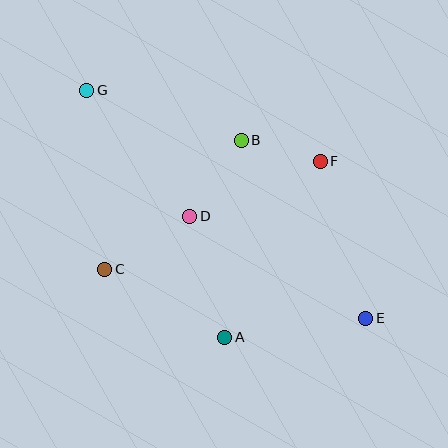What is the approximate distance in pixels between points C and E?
The distance between C and E is approximately 265 pixels.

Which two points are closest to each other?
Points B and F are closest to each other.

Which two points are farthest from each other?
Points E and G are farthest from each other.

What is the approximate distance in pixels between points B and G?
The distance between B and G is approximately 162 pixels.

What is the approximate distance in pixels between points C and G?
The distance between C and G is approximately 180 pixels.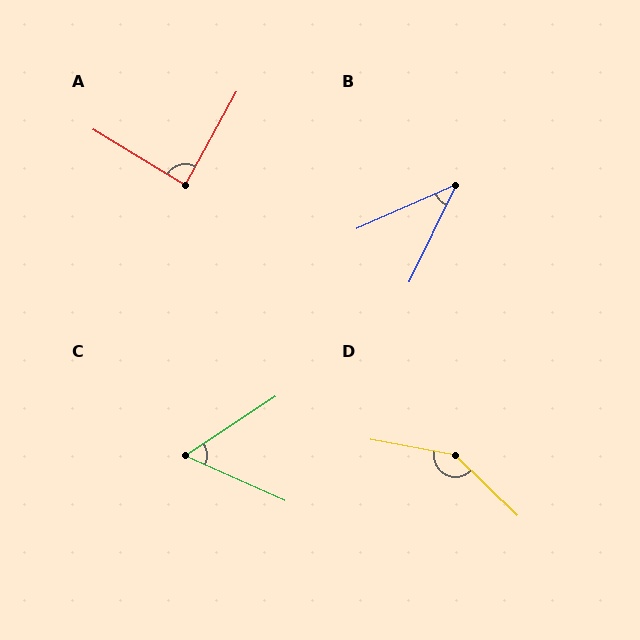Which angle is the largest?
D, at approximately 146 degrees.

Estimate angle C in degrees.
Approximately 57 degrees.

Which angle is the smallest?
B, at approximately 40 degrees.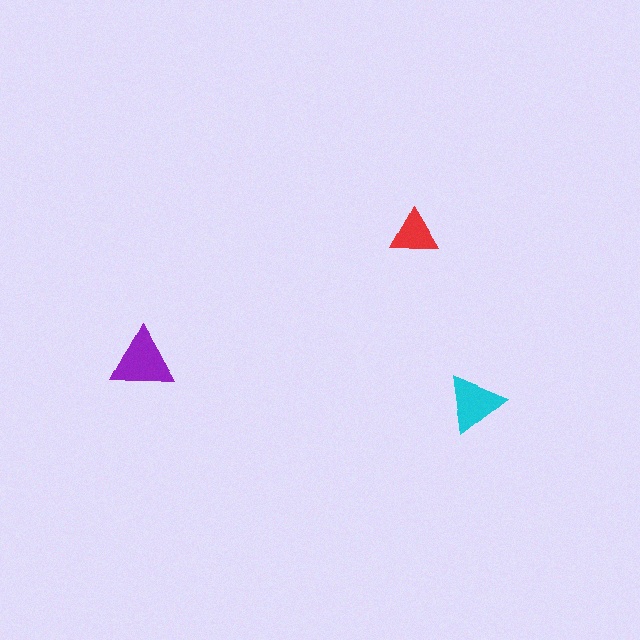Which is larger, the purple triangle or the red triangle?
The purple one.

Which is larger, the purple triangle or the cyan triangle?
The purple one.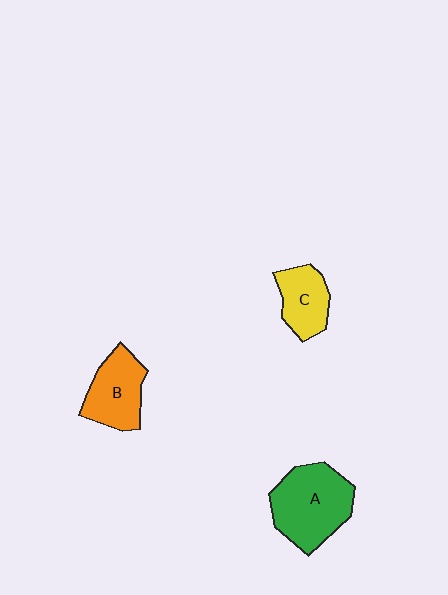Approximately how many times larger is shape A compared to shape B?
Approximately 1.4 times.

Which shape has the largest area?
Shape A (green).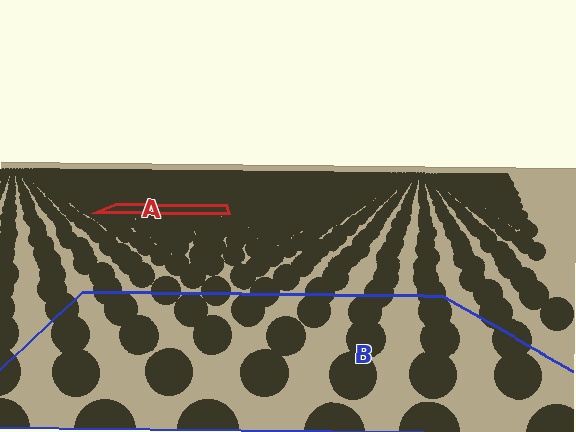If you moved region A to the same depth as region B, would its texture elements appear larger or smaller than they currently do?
They would appear larger. At a closer depth, the same texture elements are projected at a bigger on-screen size.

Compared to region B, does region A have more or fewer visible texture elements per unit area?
Region A has more texture elements per unit area — they are packed more densely because it is farther away.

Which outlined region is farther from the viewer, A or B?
Region A is farther from the viewer — the texture elements inside it appear smaller and more densely packed.